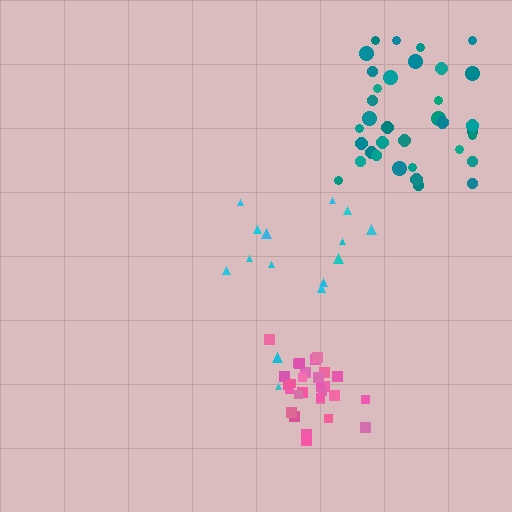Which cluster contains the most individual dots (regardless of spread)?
Teal (35).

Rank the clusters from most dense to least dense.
pink, teal, cyan.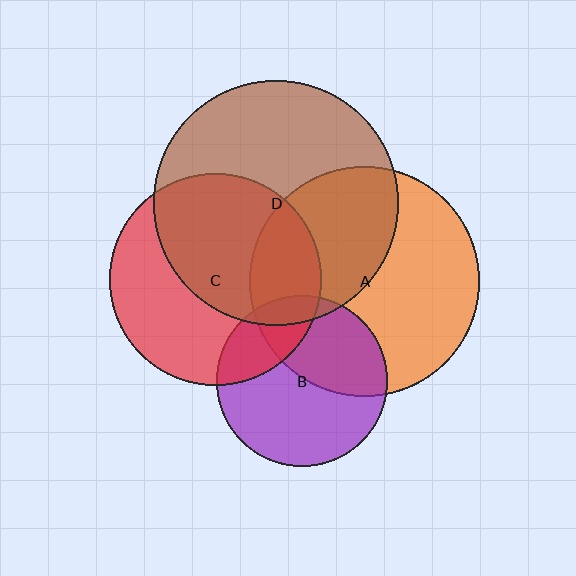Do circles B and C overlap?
Yes.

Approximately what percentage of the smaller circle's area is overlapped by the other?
Approximately 25%.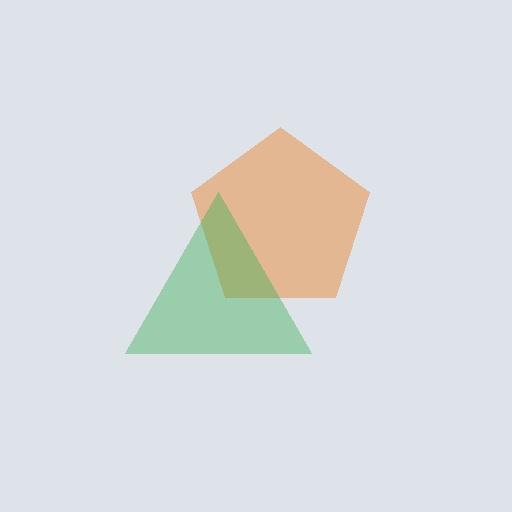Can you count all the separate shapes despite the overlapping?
Yes, there are 2 separate shapes.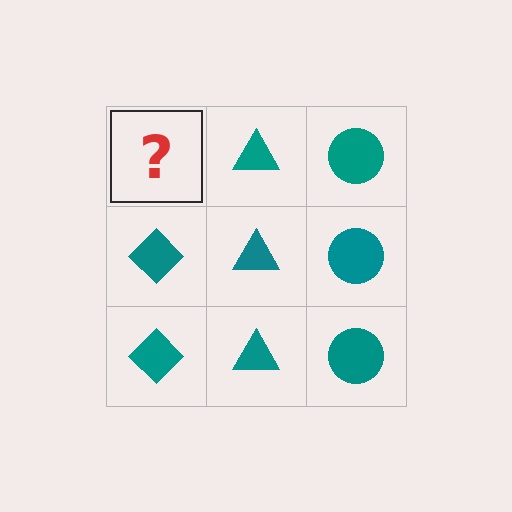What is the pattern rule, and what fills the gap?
The rule is that each column has a consistent shape. The gap should be filled with a teal diamond.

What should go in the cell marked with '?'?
The missing cell should contain a teal diamond.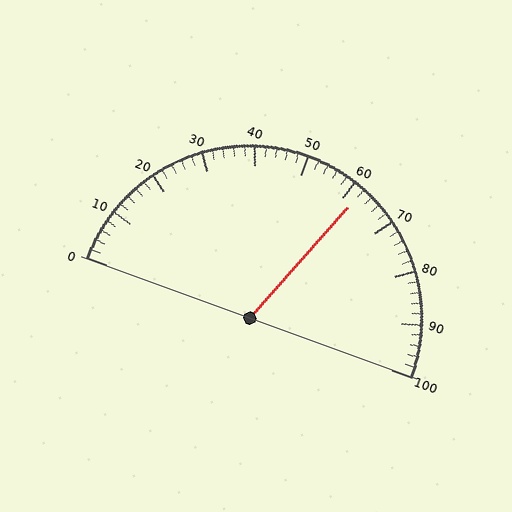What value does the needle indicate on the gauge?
The needle indicates approximately 62.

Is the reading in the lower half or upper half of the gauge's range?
The reading is in the upper half of the range (0 to 100).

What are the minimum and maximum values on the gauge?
The gauge ranges from 0 to 100.